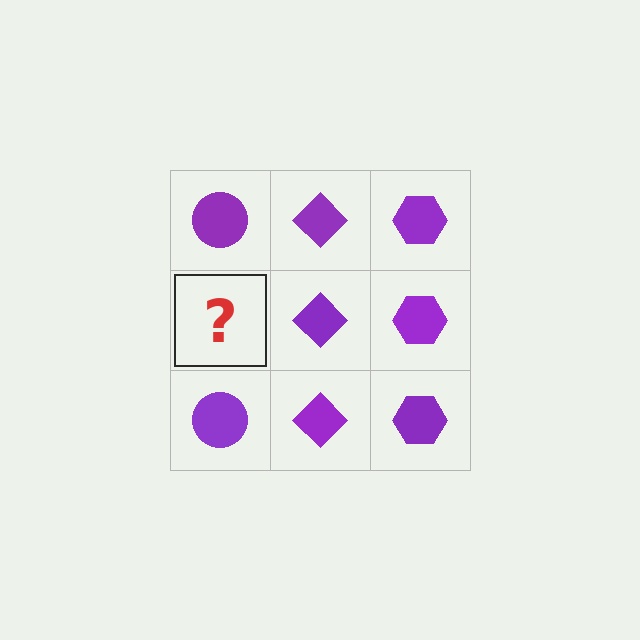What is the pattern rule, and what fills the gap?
The rule is that each column has a consistent shape. The gap should be filled with a purple circle.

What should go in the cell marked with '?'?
The missing cell should contain a purple circle.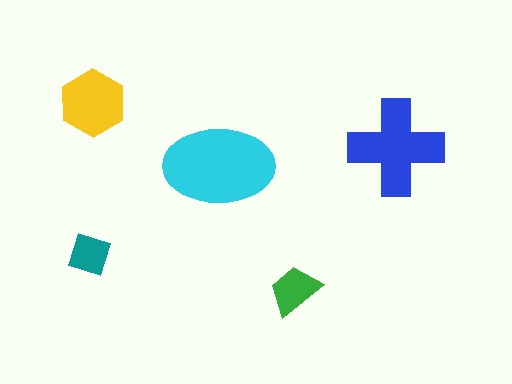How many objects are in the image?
There are 5 objects in the image.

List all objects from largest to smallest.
The cyan ellipse, the blue cross, the yellow hexagon, the green trapezoid, the teal diamond.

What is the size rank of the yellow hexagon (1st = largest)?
3rd.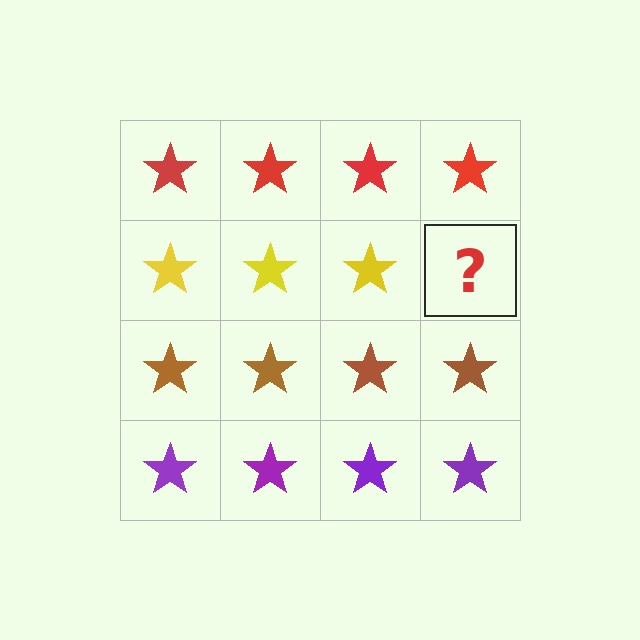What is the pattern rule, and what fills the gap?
The rule is that each row has a consistent color. The gap should be filled with a yellow star.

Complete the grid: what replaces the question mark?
The question mark should be replaced with a yellow star.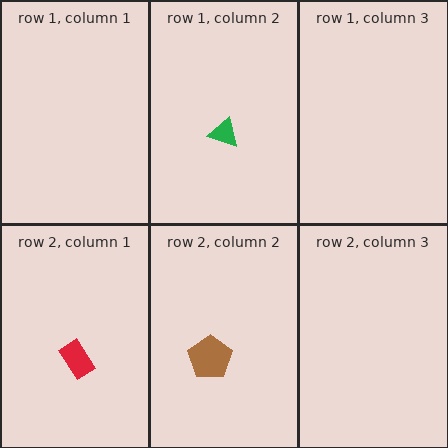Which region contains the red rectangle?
The row 2, column 1 region.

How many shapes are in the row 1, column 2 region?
1.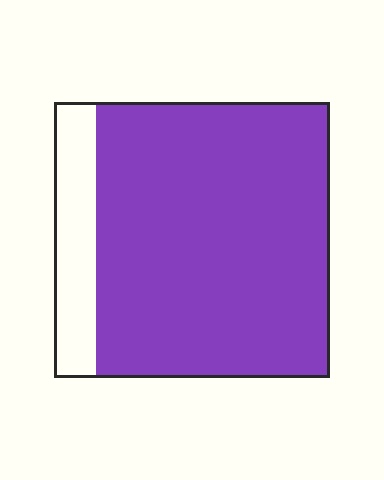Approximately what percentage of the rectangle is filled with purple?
Approximately 85%.